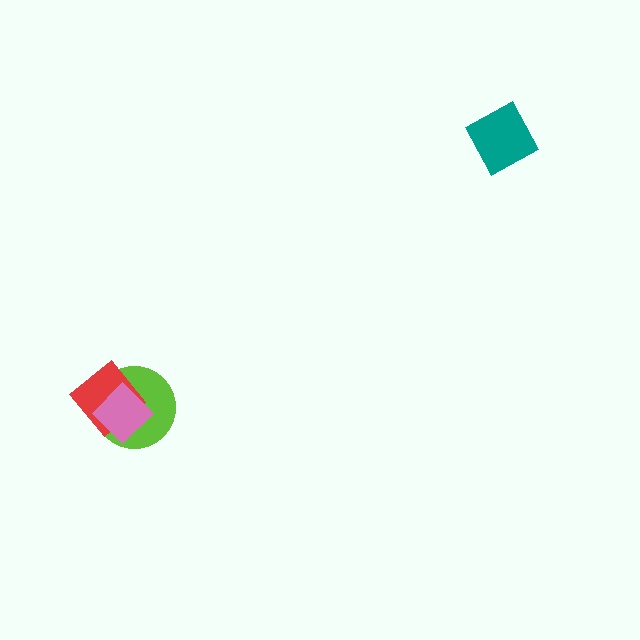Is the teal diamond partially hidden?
No, no other shape covers it.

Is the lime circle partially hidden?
Yes, it is partially covered by another shape.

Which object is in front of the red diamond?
The pink diamond is in front of the red diamond.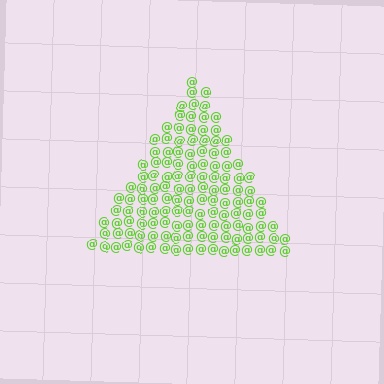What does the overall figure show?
The overall figure shows a triangle.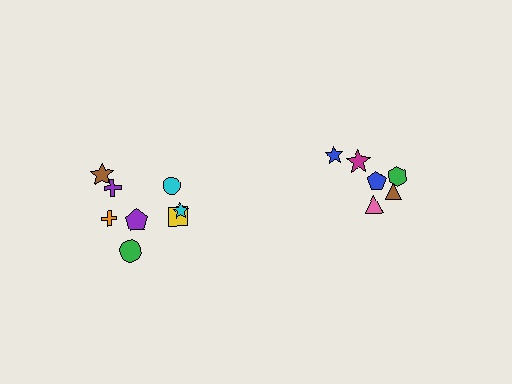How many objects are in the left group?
There are 8 objects.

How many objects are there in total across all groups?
There are 14 objects.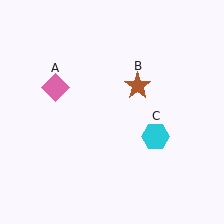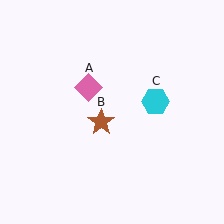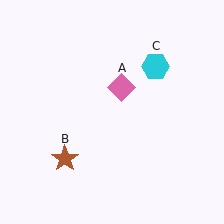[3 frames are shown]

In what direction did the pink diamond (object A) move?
The pink diamond (object A) moved right.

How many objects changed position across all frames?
3 objects changed position: pink diamond (object A), brown star (object B), cyan hexagon (object C).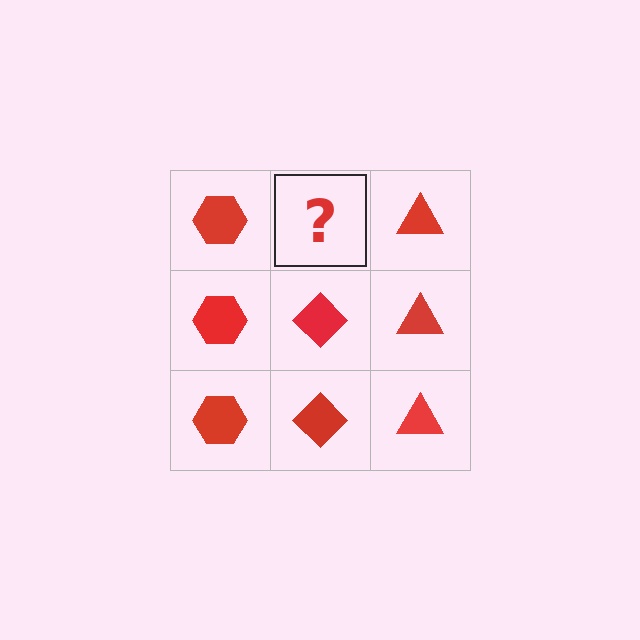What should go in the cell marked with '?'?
The missing cell should contain a red diamond.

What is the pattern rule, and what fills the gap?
The rule is that each column has a consistent shape. The gap should be filled with a red diamond.